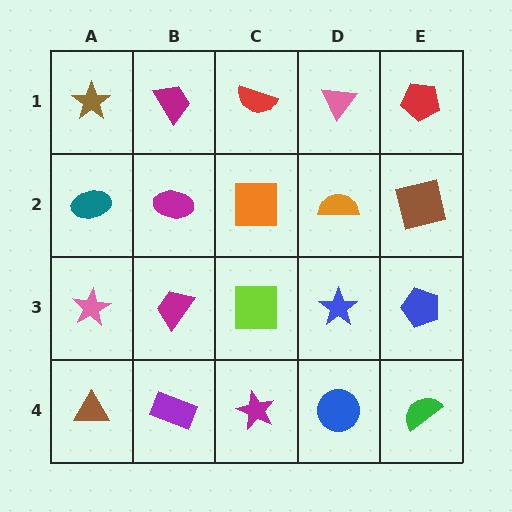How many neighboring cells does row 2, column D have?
4.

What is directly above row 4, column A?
A pink star.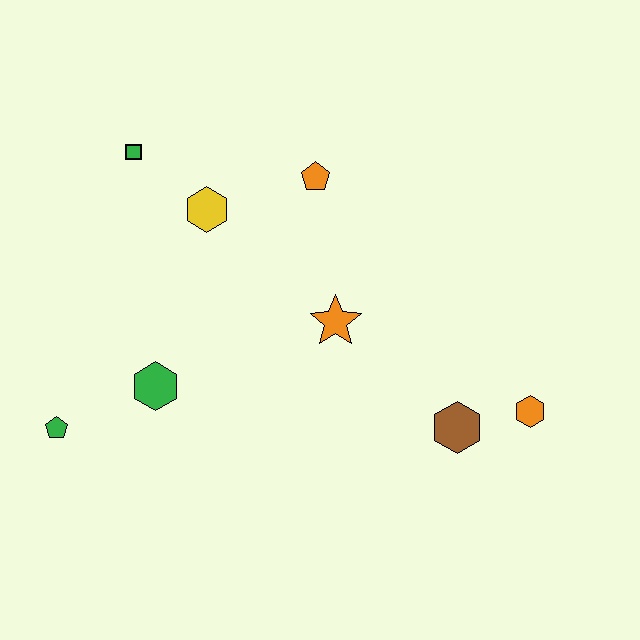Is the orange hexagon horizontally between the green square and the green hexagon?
No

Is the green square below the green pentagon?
No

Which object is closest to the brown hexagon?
The orange hexagon is closest to the brown hexagon.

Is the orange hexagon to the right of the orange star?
Yes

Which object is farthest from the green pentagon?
The orange hexagon is farthest from the green pentagon.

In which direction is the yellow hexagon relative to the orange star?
The yellow hexagon is to the left of the orange star.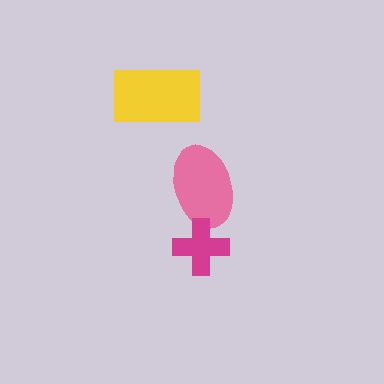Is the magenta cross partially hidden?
No, no other shape covers it.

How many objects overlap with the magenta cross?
1 object overlaps with the magenta cross.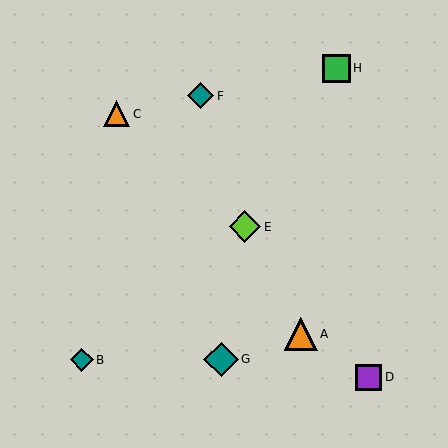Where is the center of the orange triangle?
The center of the orange triangle is at (117, 114).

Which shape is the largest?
The teal diamond (labeled G) is the largest.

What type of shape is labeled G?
Shape G is a teal diamond.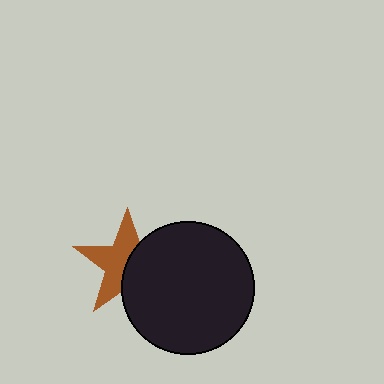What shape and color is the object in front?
The object in front is a black circle.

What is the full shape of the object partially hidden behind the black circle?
The partially hidden object is a brown star.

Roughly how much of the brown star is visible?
About half of it is visible (roughly 55%).